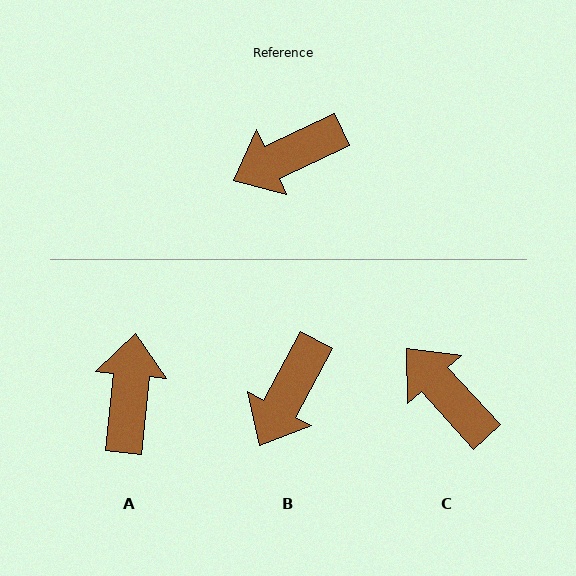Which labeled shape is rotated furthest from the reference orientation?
A, about 121 degrees away.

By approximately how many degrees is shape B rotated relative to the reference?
Approximately 37 degrees counter-clockwise.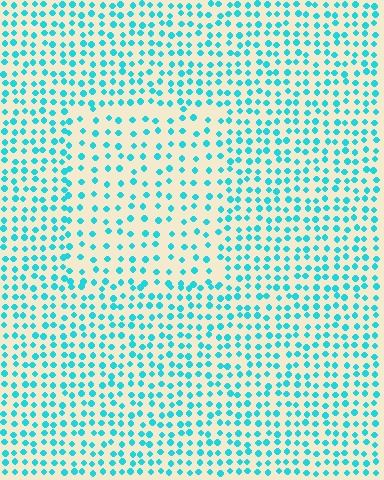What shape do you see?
I see a rectangle.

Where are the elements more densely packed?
The elements are more densely packed outside the rectangle boundary.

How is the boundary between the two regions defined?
The boundary is defined by a change in element density (approximately 1.7x ratio). All elements are the same color, size, and shape.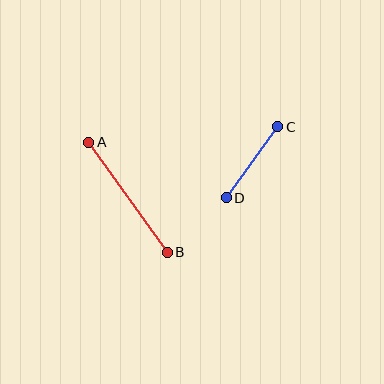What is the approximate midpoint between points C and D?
The midpoint is at approximately (252, 162) pixels.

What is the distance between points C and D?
The distance is approximately 88 pixels.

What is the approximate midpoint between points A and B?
The midpoint is at approximately (128, 197) pixels.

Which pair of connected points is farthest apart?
Points A and B are farthest apart.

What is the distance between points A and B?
The distance is approximately 136 pixels.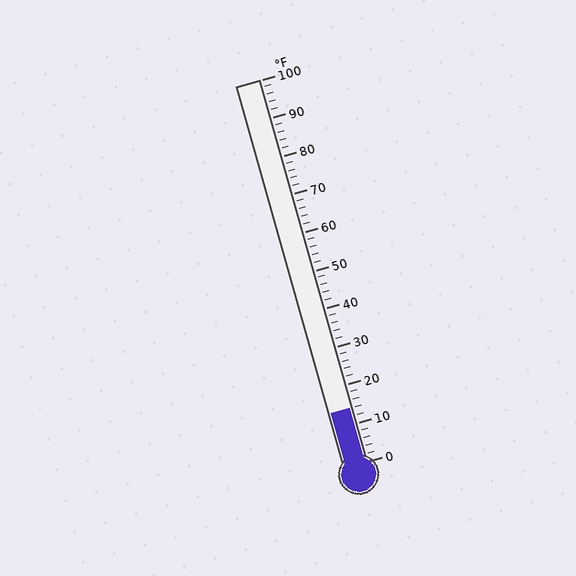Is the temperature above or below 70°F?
The temperature is below 70°F.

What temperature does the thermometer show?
The thermometer shows approximately 14°F.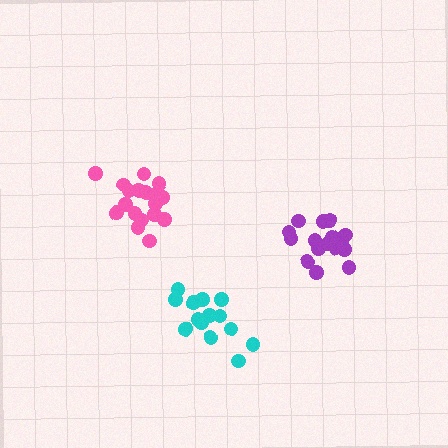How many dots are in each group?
Group 1: 18 dots, Group 2: 19 dots, Group 3: 14 dots (51 total).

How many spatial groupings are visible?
There are 3 spatial groupings.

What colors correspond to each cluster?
The clusters are colored: purple, pink, cyan.